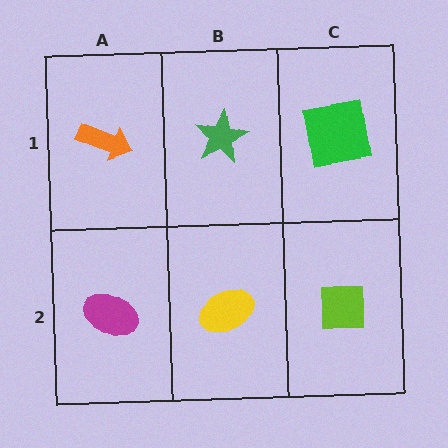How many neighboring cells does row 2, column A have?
2.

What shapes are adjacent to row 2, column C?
A green square (row 1, column C), a yellow ellipse (row 2, column B).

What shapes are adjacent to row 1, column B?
A yellow ellipse (row 2, column B), an orange arrow (row 1, column A), a green square (row 1, column C).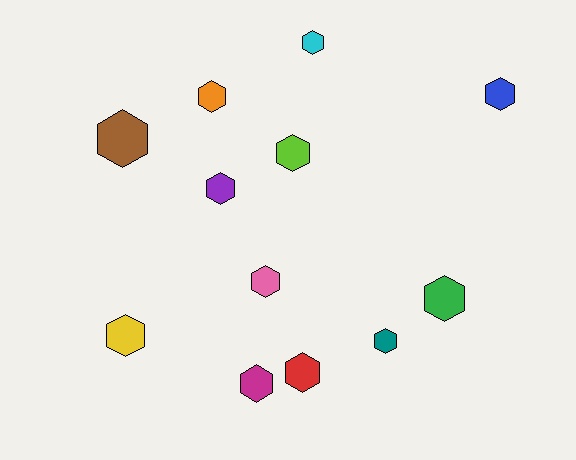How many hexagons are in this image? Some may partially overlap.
There are 12 hexagons.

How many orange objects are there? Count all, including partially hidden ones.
There is 1 orange object.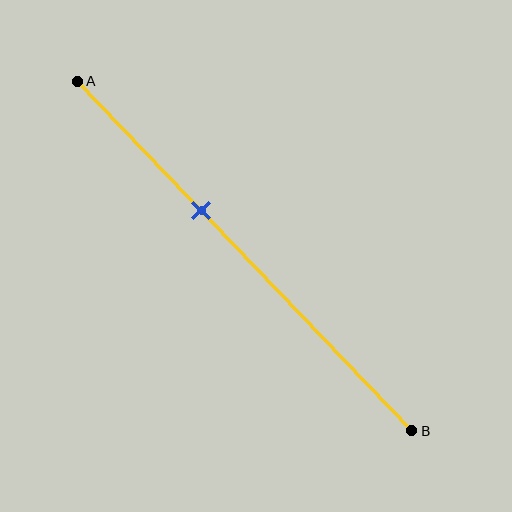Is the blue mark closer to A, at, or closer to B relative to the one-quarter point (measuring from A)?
The blue mark is closer to point B than the one-quarter point of segment AB.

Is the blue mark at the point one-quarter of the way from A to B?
No, the mark is at about 35% from A, not at the 25% one-quarter point.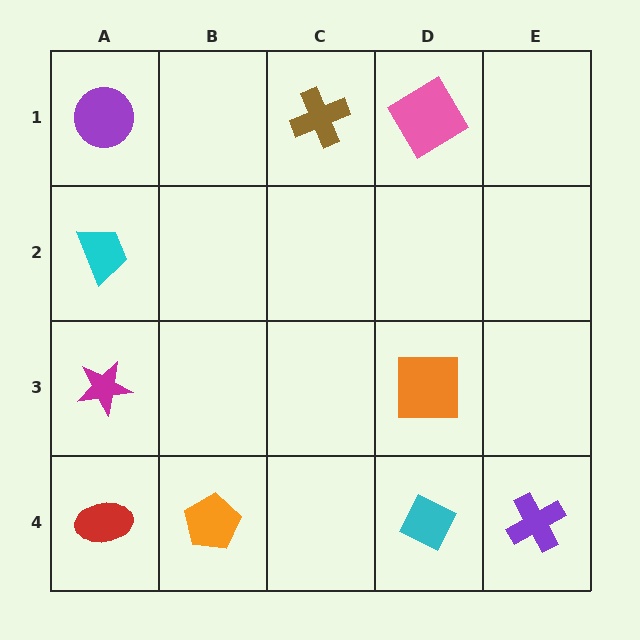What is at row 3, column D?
An orange square.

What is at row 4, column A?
A red ellipse.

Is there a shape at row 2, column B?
No, that cell is empty.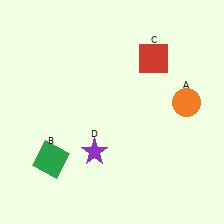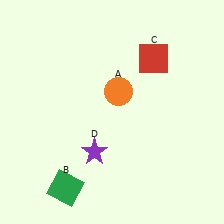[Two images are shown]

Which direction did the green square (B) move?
The green square (B) moved down.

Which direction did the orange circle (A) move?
The orange circle (A) moved left.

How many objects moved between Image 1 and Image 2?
2 objects moved between the two images.